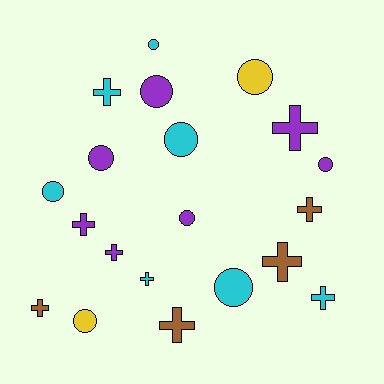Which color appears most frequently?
Purple, with 7 objects.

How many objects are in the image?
There are 20 objects.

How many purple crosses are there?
There are 3 purple crosses.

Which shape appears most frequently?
Cross, with 10 objects.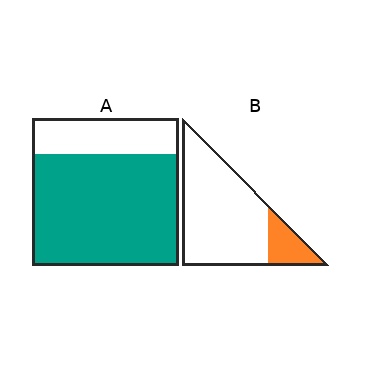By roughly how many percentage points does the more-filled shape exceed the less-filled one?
By roughly 60 percentage points (A over B).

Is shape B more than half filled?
No.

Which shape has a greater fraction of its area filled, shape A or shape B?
Shape A.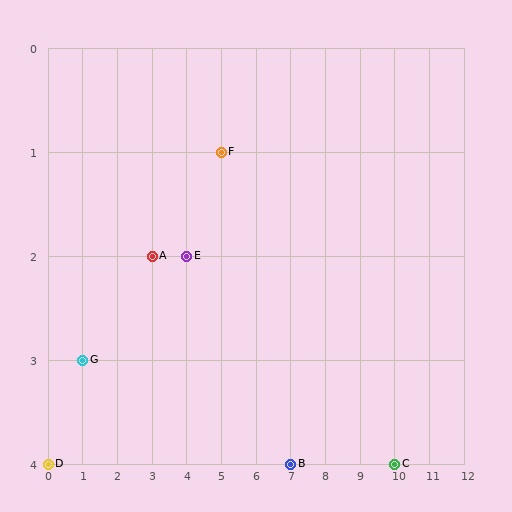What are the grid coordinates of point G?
Point G is at grid coordinates (1, 3).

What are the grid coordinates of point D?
Point D is at grid coordinates (0, 4).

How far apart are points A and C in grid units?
Points A and C are 7 columns and 2 rows apart (about 7.3 grid units diagonally).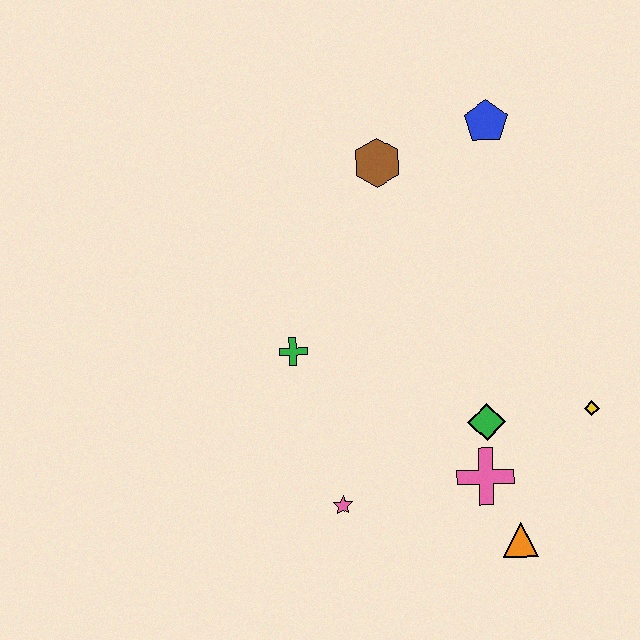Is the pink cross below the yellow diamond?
Yes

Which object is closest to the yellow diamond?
The green diamond is closest to the yellow diamond.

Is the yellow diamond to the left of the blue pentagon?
No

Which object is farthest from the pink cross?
The blue pentagon is farthest from the pink cross.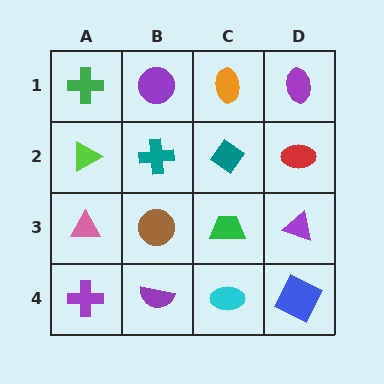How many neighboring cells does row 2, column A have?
3.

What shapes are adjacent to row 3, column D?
A red ellipse (row 2, column D), a blue square (row 4, column D), a green trapezoid (row 3, column C).